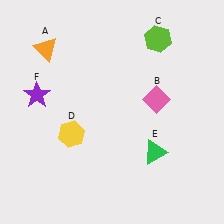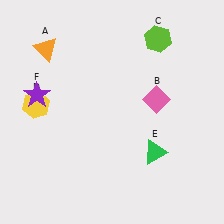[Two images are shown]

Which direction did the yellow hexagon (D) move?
The yellow hexagon (D) moved left.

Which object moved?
The yellow hexagon (D) moved left.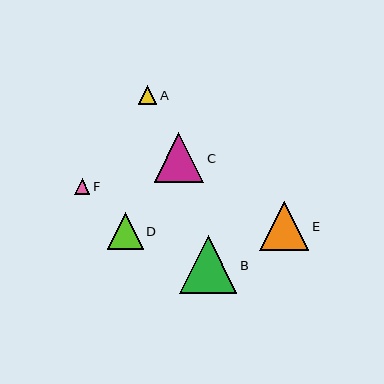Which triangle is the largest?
Triangle B is the largest with a size of approximately 58 pixels.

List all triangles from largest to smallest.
From largest to smallest: B, C, E, D, A, F.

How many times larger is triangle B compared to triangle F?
Triangle B is approximately 3.7 times the size of triangle F.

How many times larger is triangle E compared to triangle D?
Triangle E is approximately 1.3 times the size of triangle D.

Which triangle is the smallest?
Triangle F is the smallest with a size of approximately 15 pixels.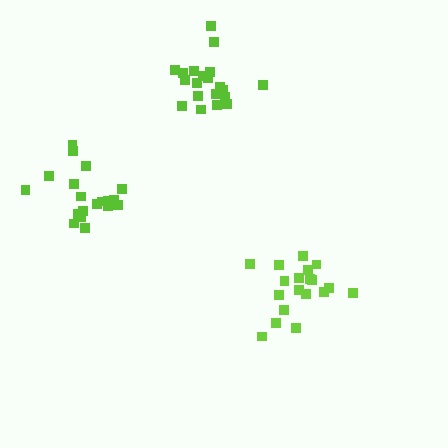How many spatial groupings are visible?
There are 3 spatial groupings.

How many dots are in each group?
Group 1: 19 dots, Group 2: 19 dots, Group 3: 20 dots (58 total).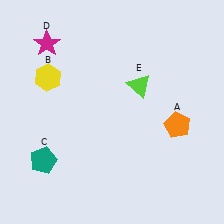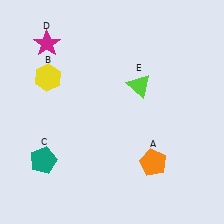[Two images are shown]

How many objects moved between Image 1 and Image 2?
1 object moved between the two images.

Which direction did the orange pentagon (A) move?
The orange pentagon (A) moved down.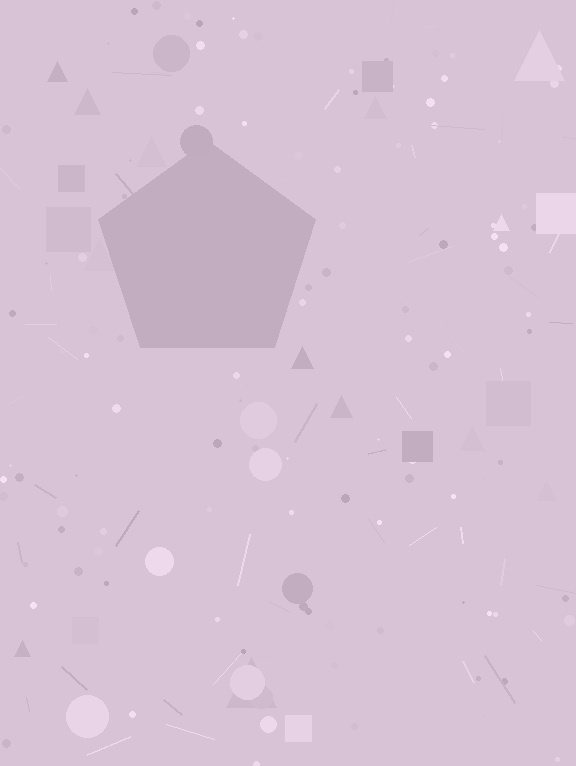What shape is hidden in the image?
A pentagon is hidden in the image.